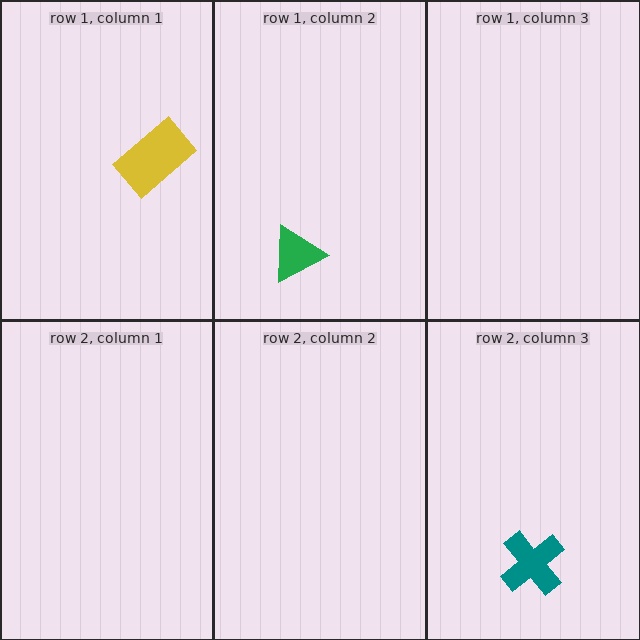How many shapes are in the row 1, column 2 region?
1.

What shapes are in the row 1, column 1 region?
The yellow rectangle.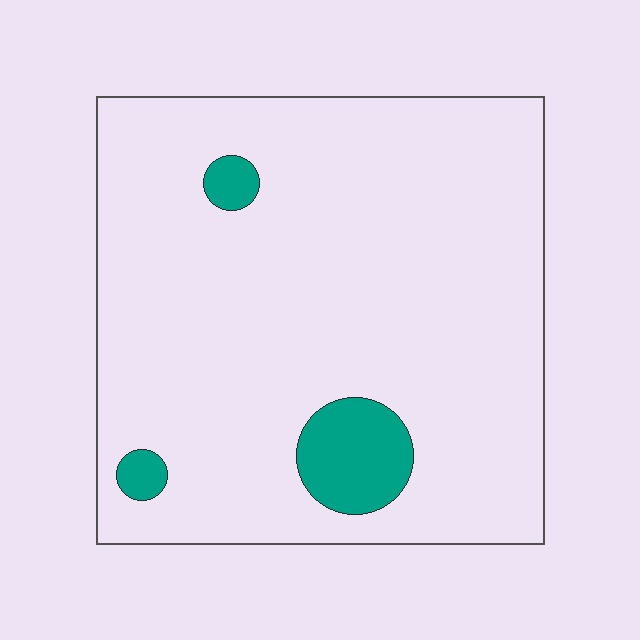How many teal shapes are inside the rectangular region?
3.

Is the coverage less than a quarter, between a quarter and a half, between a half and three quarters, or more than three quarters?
Less than a quarter.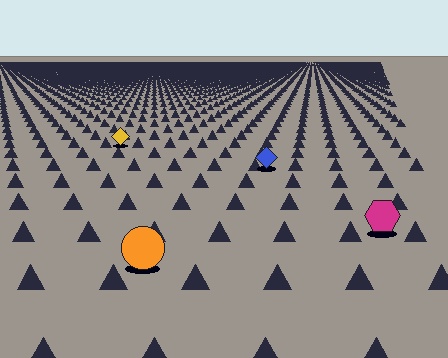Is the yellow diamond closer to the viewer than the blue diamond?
No. The blue diamond is closer — you can tell from the texture gradient: the ground texture is coarser near it.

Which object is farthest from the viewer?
The yellow diamond is farthest from the viewer. It appears smaller and the ground texture around it is denser.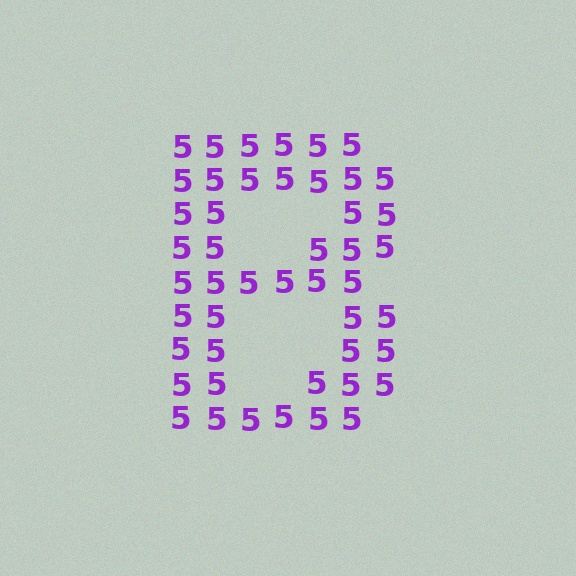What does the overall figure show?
The overall figure shows the letter B.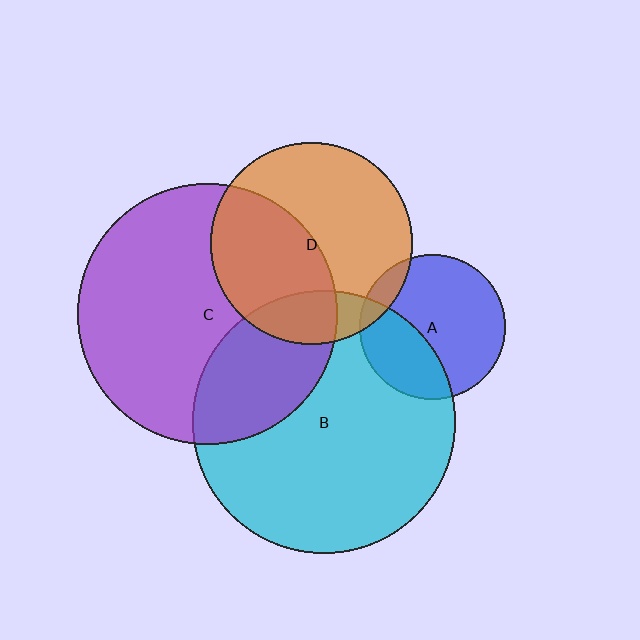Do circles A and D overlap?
Yes.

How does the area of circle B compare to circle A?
Approximately 3.3 times.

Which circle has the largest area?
Circle B (cyan).